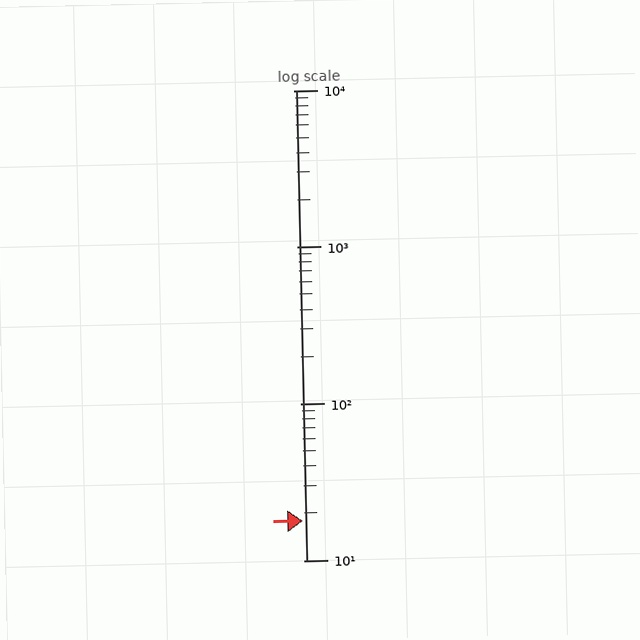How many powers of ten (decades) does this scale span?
The scale spans 3 decades, from 10 to 10000.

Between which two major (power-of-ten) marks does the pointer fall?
The pointer is between 10 and 100.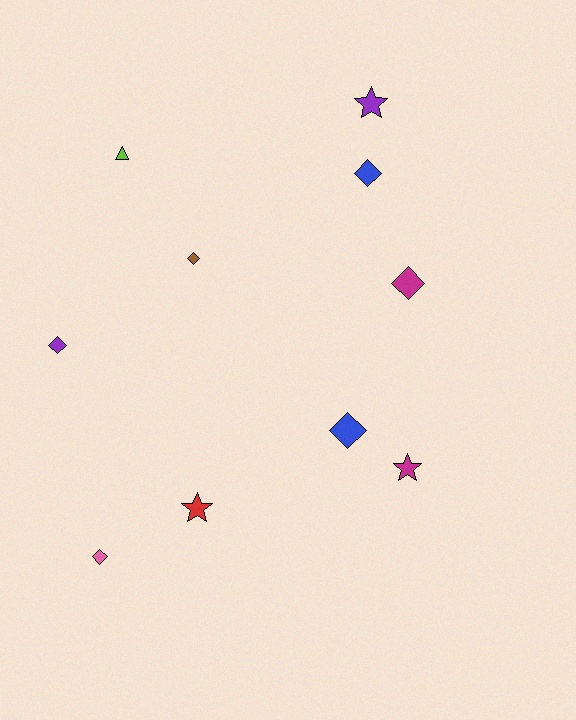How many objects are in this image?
There are 10 objects.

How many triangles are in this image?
There is 1 triangle.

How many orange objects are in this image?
There are no orange objects.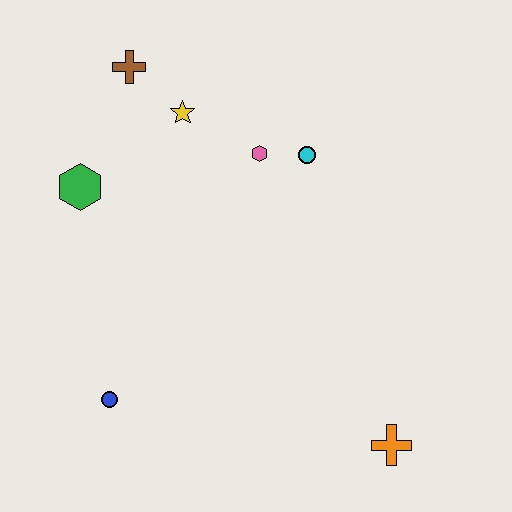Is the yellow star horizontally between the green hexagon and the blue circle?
No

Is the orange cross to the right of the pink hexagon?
Yes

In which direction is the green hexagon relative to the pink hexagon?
The green hexagon is to the left of the pink hexagon.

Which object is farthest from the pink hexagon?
The orange cross is farthest from the pink hexagon.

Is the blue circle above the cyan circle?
No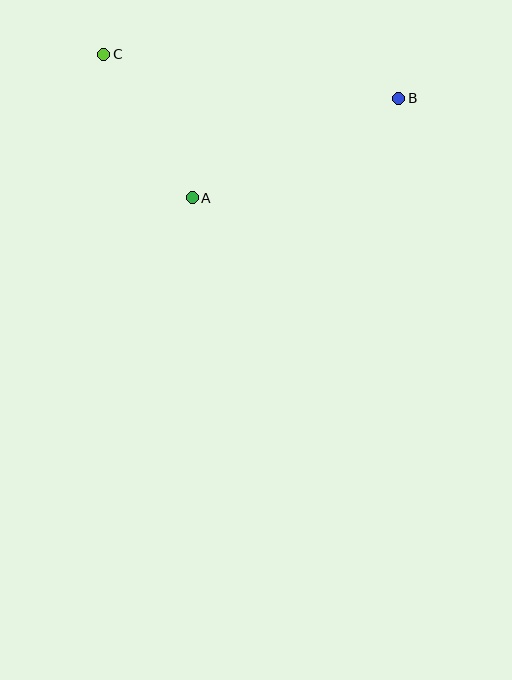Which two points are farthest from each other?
Points B and C are farthest from each other.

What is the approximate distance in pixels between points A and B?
The distance between A and B is approximately 229 pixels.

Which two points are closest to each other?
Points A and C are closest to each other.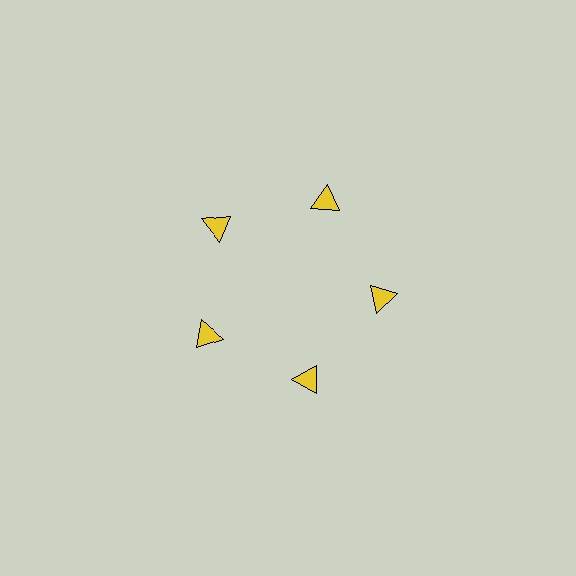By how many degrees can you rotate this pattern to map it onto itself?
The pattern maps onto itself every 72 degrees of rotation.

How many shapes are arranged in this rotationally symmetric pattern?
There are 5 shapes, arranged in 5 groups of 1.